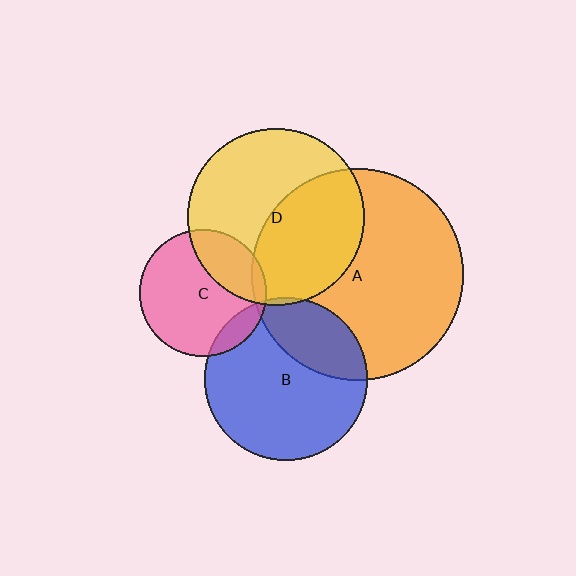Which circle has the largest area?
Circle A (orange).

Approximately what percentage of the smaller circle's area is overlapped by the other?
Approximately 25%.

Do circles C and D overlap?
Yes.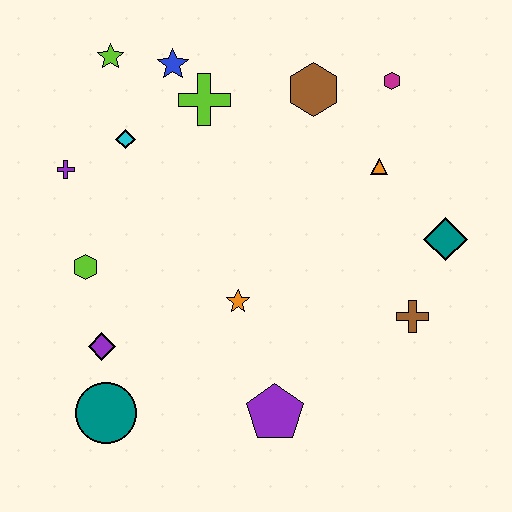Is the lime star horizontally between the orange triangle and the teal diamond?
No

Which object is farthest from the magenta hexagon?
The teal circle is farthest from the magenta hexagon.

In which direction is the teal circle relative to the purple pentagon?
The teal circle is to the left of the purple pentagon.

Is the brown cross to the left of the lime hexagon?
No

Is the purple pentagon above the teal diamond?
No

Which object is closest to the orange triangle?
The magenta hexagon is closest to the orange triangle.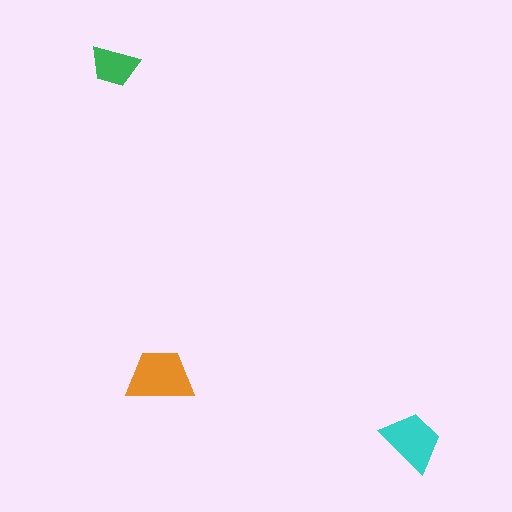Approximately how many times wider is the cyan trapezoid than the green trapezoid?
About 1.5 times wider.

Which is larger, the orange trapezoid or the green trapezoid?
The orange one.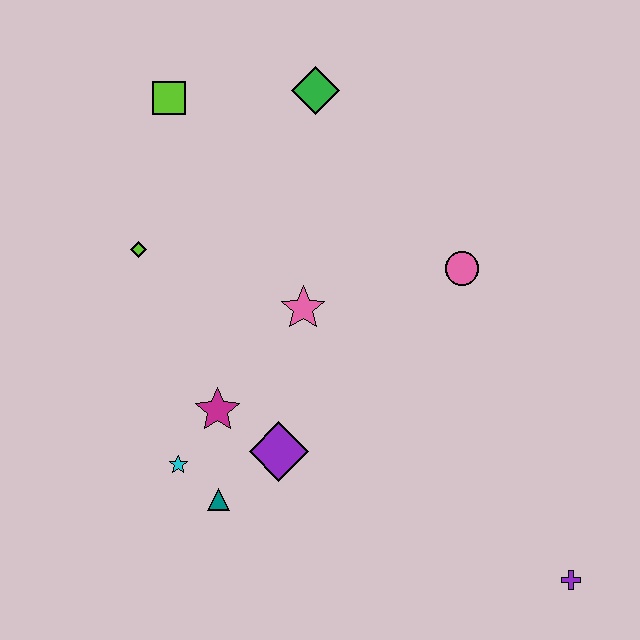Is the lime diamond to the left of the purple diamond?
Yes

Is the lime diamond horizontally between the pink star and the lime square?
No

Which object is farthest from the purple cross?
The lime square is farthest from the purple cross.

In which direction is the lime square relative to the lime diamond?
The lime square is above the lime diamond.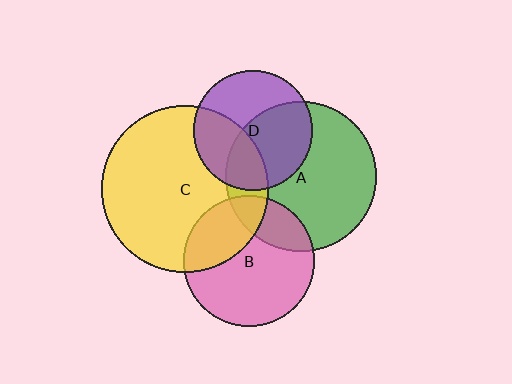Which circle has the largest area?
Circle C (yellow).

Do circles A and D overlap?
Yes.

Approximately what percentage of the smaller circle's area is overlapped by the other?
Approximately 50%.